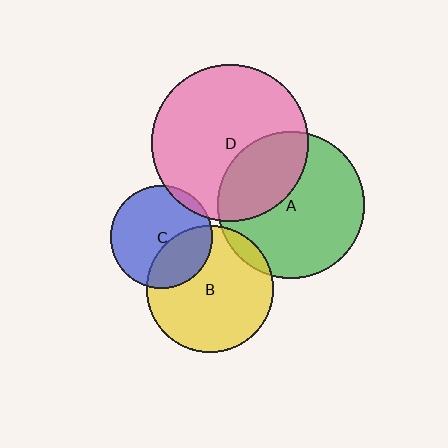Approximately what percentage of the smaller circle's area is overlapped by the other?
Approximately 35%.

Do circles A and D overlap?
Yes.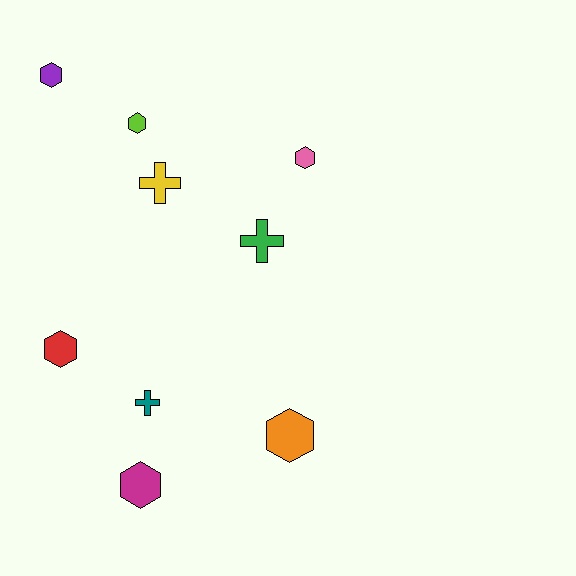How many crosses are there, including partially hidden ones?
There are 3 crosses.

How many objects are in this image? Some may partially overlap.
There are 9 objects.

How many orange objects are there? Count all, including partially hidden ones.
There is 1 orange object.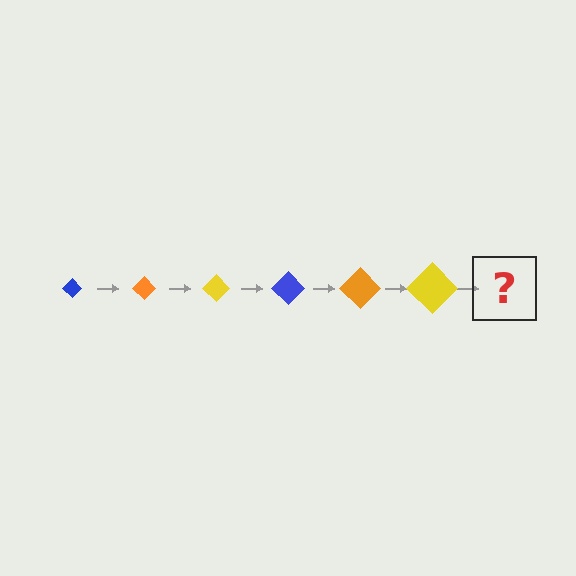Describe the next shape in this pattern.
It should be a blue diamond, larger than the previous one.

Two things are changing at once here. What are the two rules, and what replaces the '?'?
The two rules are that the diamond grows larger each step and the color cycles through blue, orange, and yellow. The '?' should be a blue diamond, larger than the previous one.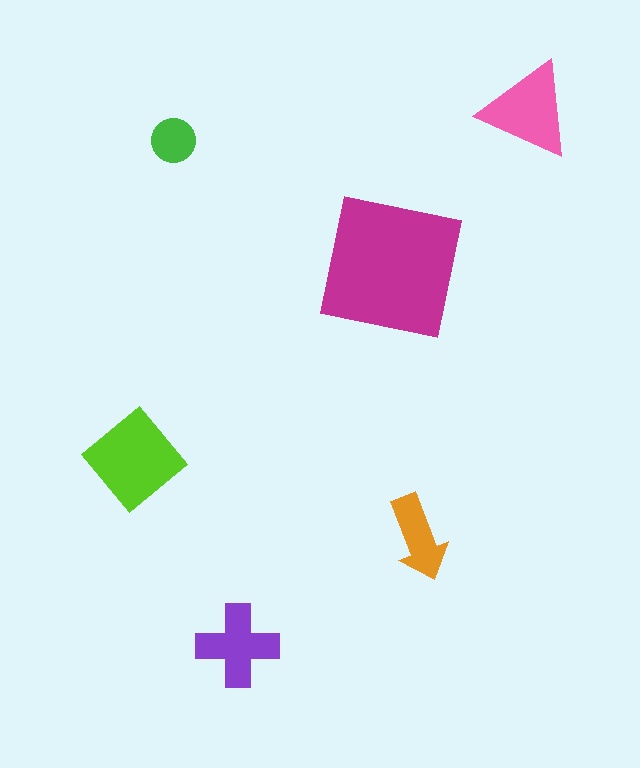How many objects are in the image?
There are 6 objects in the image.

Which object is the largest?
The magenta square.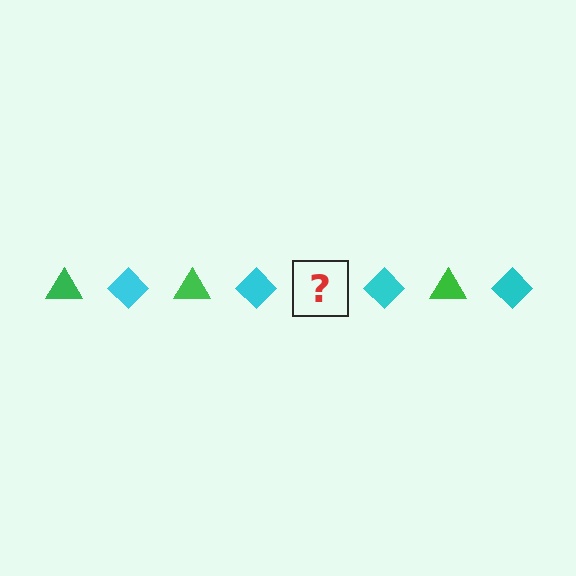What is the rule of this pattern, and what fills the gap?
The rule is that the pattern alternates between green triangle and cyan diamond. The gap should be filled with a green triangle.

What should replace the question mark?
The question mark should be replaced with a green triangle.